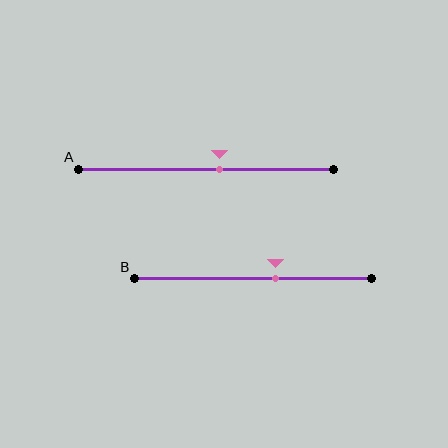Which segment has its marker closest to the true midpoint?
Segment A has its marker closest to the true midpoint.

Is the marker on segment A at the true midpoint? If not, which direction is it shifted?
No, the marker on segment A is shifted to the right by about 5% of the segment length.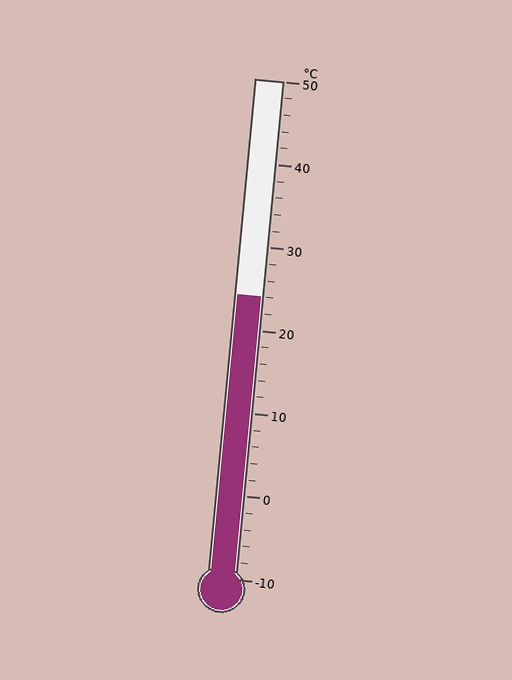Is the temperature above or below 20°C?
The temperature is above 20°C.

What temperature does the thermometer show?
The thermometer shows approximately 24°C.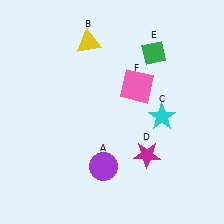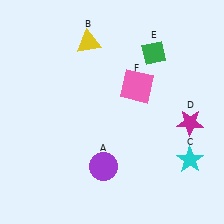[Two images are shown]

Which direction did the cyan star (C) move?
The cyan star (C) moved down.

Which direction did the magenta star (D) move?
The magenta star (D) moved right.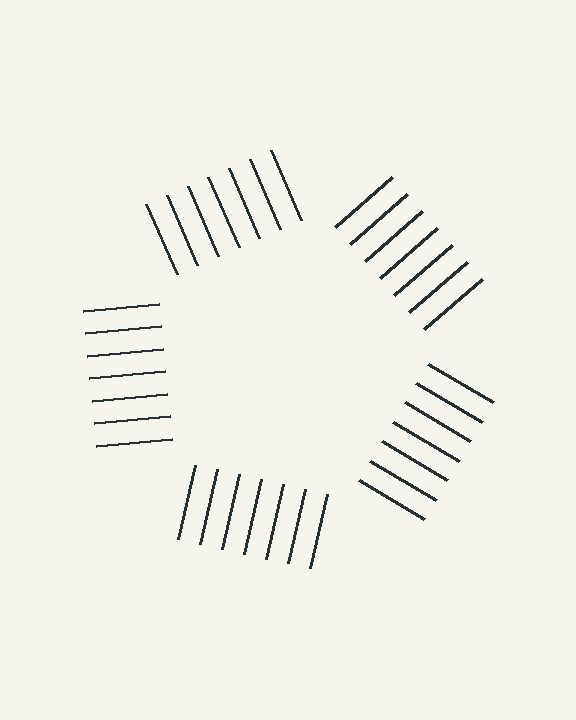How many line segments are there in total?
35 — 7 along each of the 5 edges.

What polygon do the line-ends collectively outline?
An illusory pentagon — the line segments terminate on its edges but no continuous stroke is drawn.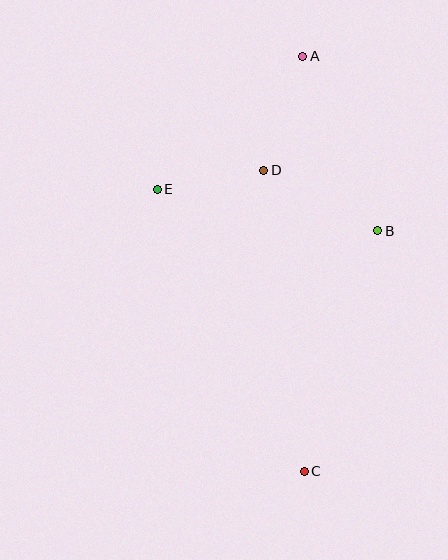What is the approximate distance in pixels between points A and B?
The distance between A and B is approximately 190 pixels.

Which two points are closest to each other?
Points D and E are closest to each other.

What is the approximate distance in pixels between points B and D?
The distance between B and D is approximately 129 pixels.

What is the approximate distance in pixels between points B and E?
The distance between B and E is approximately 224 pixels.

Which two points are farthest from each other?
Points A and C are farthest from each other.